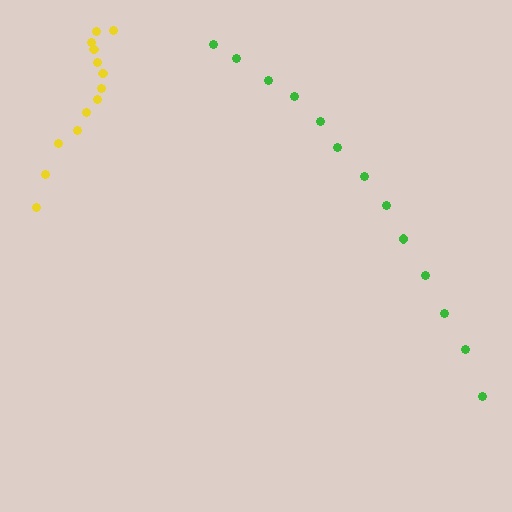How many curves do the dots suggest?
There are 2 distinct paths.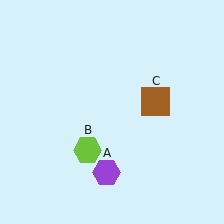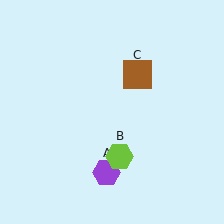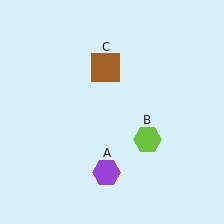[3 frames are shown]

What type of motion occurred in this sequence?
The lime hexagon (object B), brown square (object C) rotated counterclockwise around the center of the scene.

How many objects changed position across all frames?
2 objects changed position: lime hexagon (object B), brown square (object C).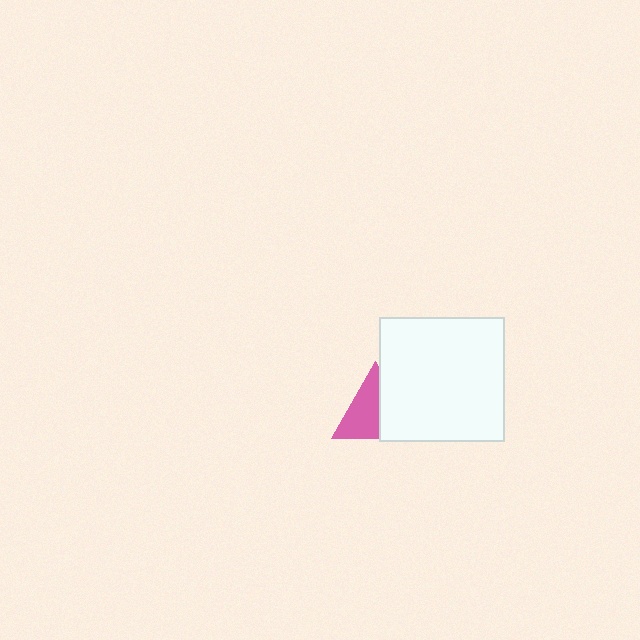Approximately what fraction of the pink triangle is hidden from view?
Roughly 41% of the pink triangle is hidden behind the white square.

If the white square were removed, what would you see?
You would see the complete pink triangle.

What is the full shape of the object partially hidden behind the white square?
The partially hidden object is a pink triangle.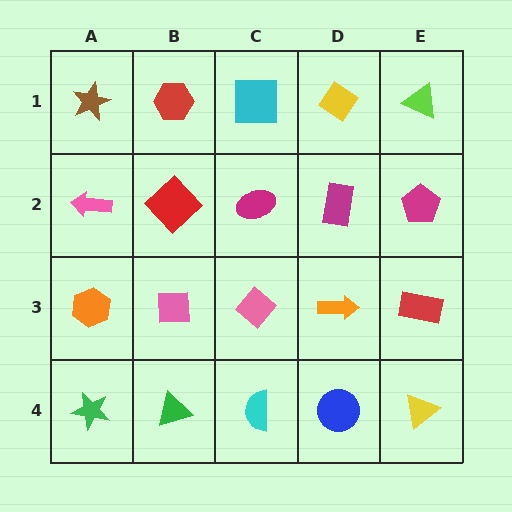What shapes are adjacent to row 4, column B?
A pink square (row 3, column B), a green star (row 4, column A), a cyan semicircle (row 4, column C).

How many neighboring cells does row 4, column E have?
2.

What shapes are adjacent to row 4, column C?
A pink diamond (row 3, column C), a green triangle (row 4, column B), a blue circle (row 4, column D).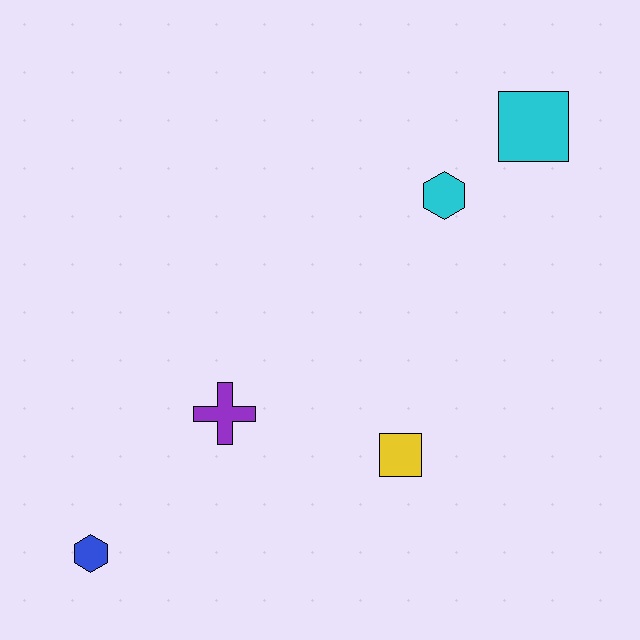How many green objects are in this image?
There are no green objects.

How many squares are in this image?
There are 2 squares.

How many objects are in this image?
There are 5 objects.